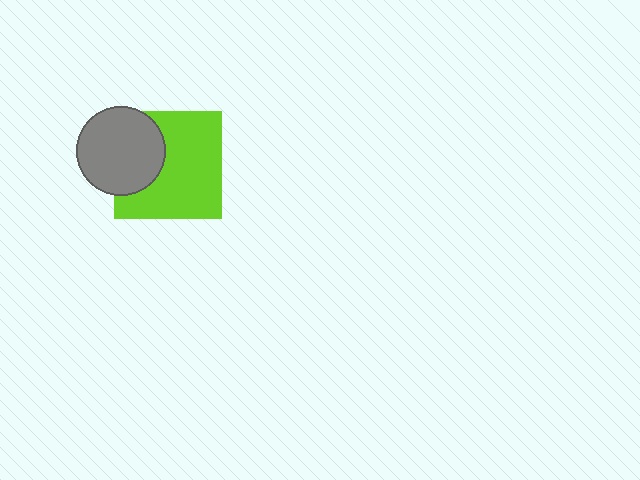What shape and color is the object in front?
The object in front is a gray circle.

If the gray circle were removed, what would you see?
You would see the complete lime square.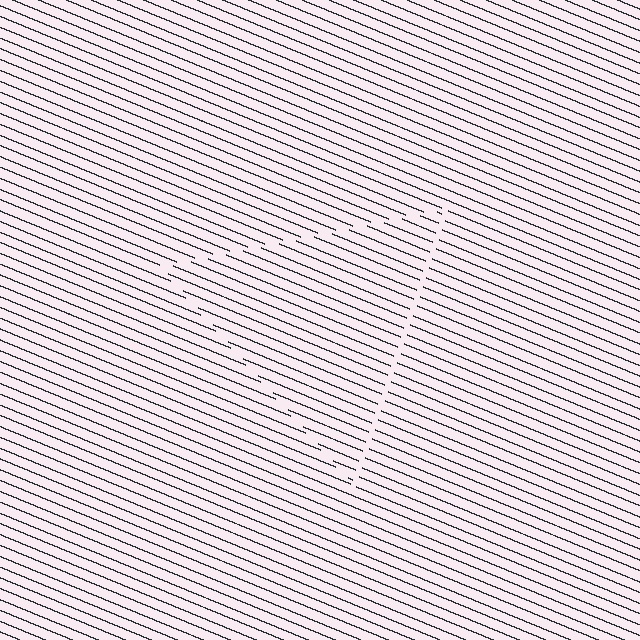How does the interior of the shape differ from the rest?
The interior of the shape contains the same grating, shifted by half a period — the contour is defined by the phase discontinuity where line-ends from the inner and outer gratings abut.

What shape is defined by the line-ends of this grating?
An illusory triangle. The interior of the shape contains the same grating, shifted by half a period — the contour is defined by the phase discontinuity where line-ends from the inner and outer gratings abut.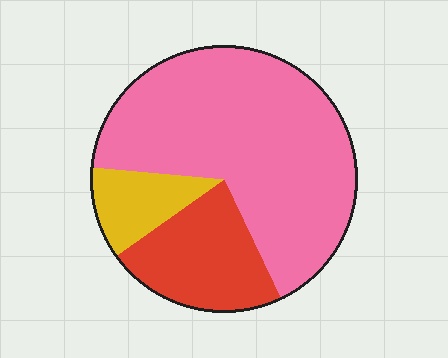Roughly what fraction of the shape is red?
Red takes up less than a quarter of the shape.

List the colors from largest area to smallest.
From largest to smallest: pink, red, yellow.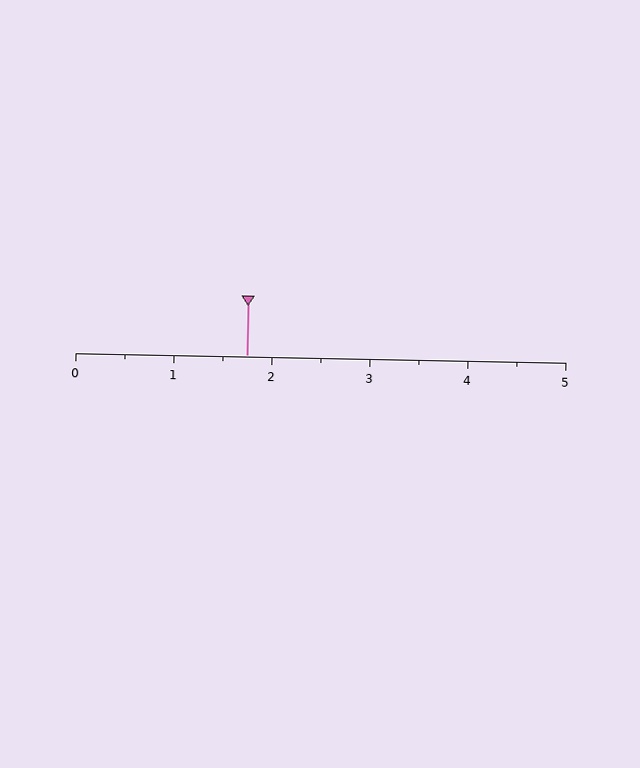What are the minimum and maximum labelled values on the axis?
The axis runs from 0 to 5.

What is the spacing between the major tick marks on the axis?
The major ticks are spaced 1 apart.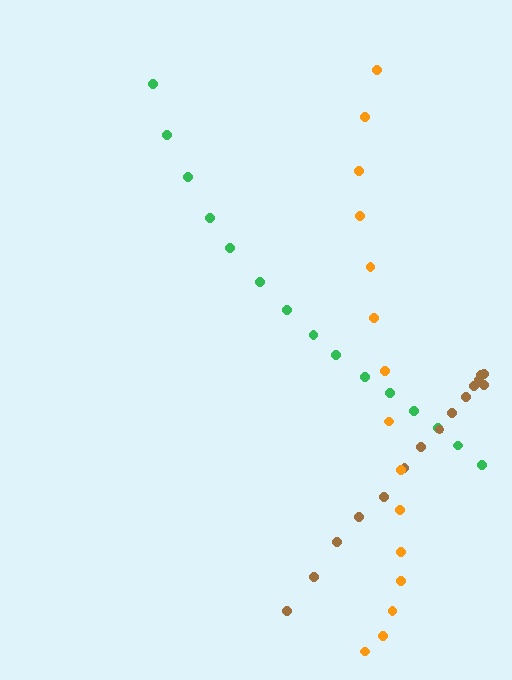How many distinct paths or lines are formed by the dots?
There are 3 distinct paths.